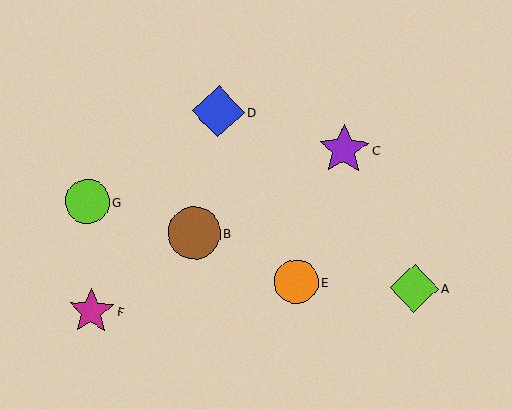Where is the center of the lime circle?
The center of the lime circle is at (87, 202).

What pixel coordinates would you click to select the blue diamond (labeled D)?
Click at (218, 111) to select the blue diamond D.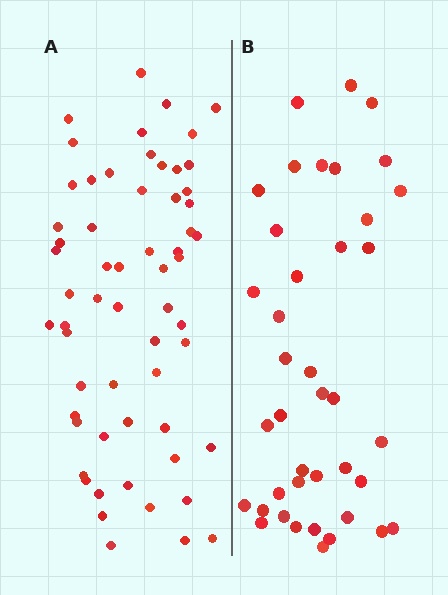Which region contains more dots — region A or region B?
Region A (the left region) has more dots.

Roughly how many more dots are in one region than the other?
Region A has approximately 20 more dots than region B.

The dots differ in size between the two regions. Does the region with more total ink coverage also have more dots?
No. Region B has more total ink coverage because its dots are larger, but region A actually contains more individual dots. Total area can be misleading — the number of items is what matters here.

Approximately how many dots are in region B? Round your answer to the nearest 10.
About 40 dots.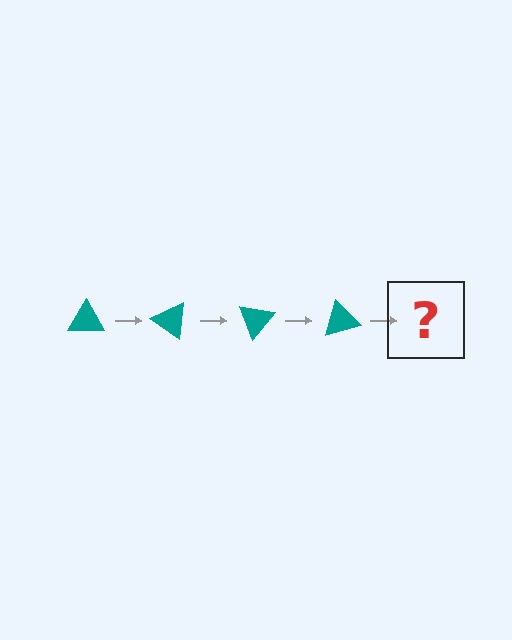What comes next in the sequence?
The next element should be a teal triangle rotated 140 degrees.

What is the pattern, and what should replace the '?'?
The pattern is that the triangle rotates 35 degrees each step. The '?' should be a teal triangle rotated 140 degrees.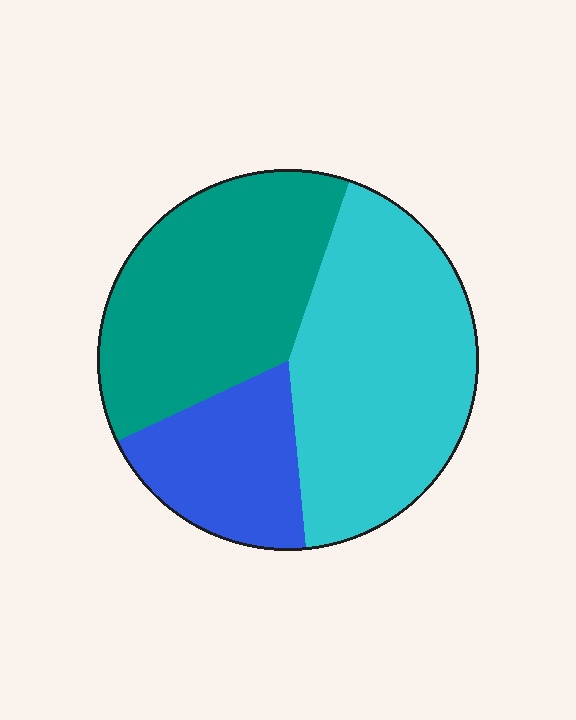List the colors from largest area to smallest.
From largest to smallest: cyan, teal, blue.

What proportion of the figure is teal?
Teal takes up about three eighths (3/8) of the figure.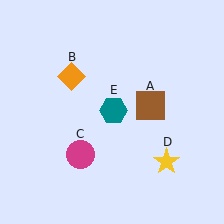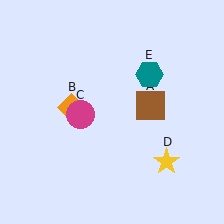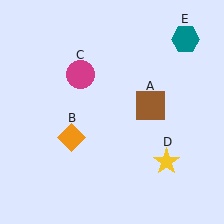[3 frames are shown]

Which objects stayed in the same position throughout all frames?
Brown square (object A) and yellow star (object D) remained stationary.